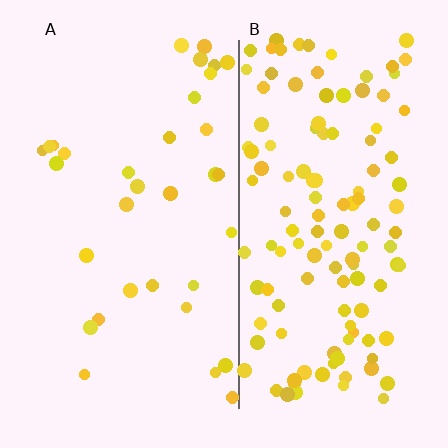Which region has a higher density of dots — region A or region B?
B (the right).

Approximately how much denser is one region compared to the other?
Approximately 3.7× — region B over region A.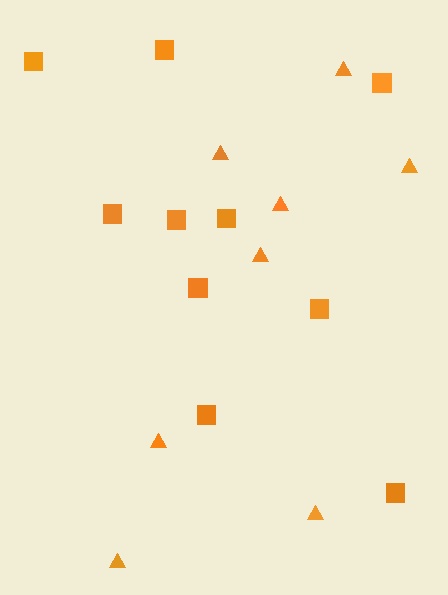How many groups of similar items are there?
There are 2 groups: one group of triangles (8) and one group of squares (10).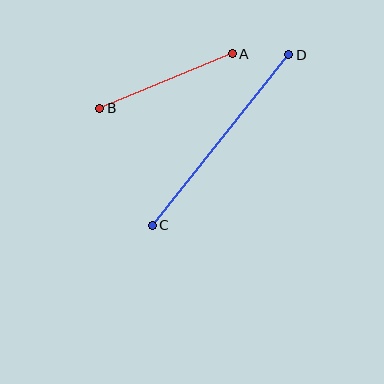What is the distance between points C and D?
The distance is approximately 218 pixels.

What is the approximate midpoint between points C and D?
The midpoint is at approximately (220, 140) pixels.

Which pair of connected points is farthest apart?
Points C and D are farthest apart.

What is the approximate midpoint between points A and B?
The midpoint is at approximately (166, 81) pixels.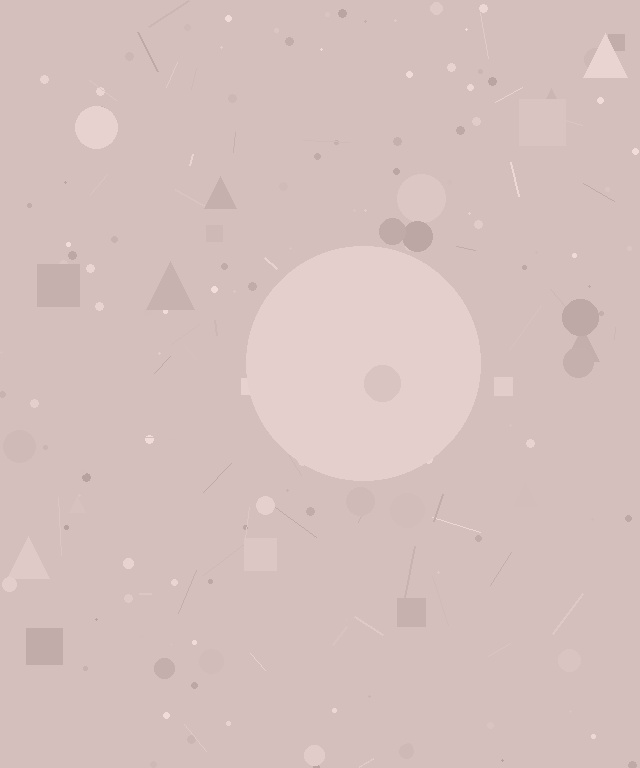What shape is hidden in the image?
A circle is hidden in the image.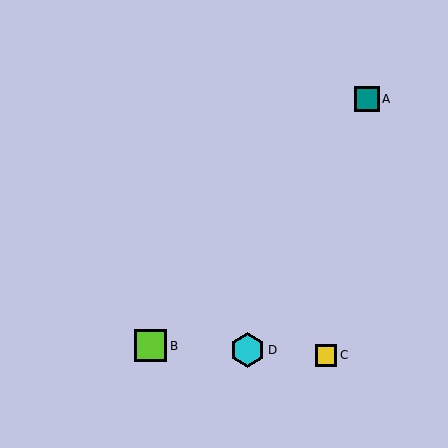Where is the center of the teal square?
The center of the teal square is at (367, 99).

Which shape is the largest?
The cyan hexagon (labeled D) is the largest.